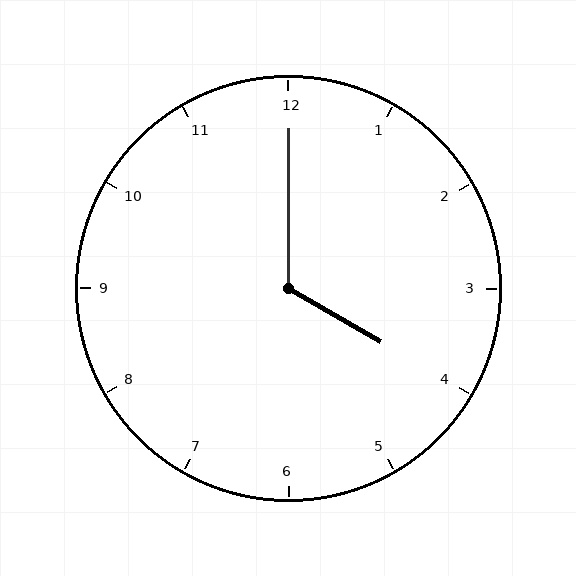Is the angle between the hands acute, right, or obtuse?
It is obtuse.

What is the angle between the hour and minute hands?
Approximately 120 degrees.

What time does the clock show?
4:00.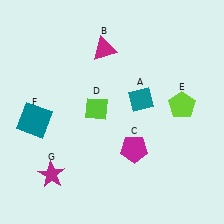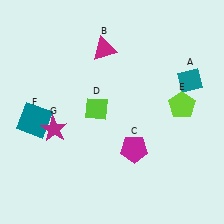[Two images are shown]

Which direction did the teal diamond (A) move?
The teal diamond (A) moved right.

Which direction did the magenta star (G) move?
The magenta star (G) moved up.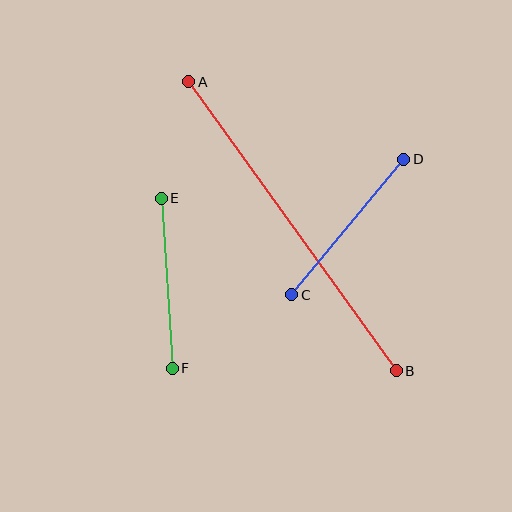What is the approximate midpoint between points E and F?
The midpoint is at approximately (167, 283) pixels.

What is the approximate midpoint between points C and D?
The midpoint is at approximately (348, 227) pixels.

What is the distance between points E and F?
The distance is approximately 171 pixels.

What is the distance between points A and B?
The distance is approximately 356 pixels.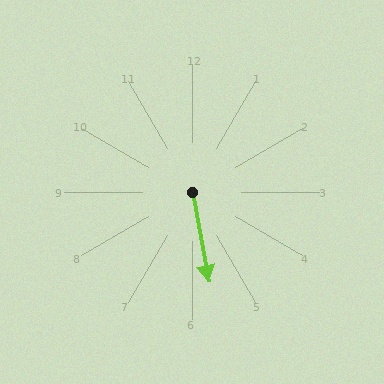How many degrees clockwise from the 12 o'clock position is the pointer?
Approximately 169 degrees.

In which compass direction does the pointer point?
South.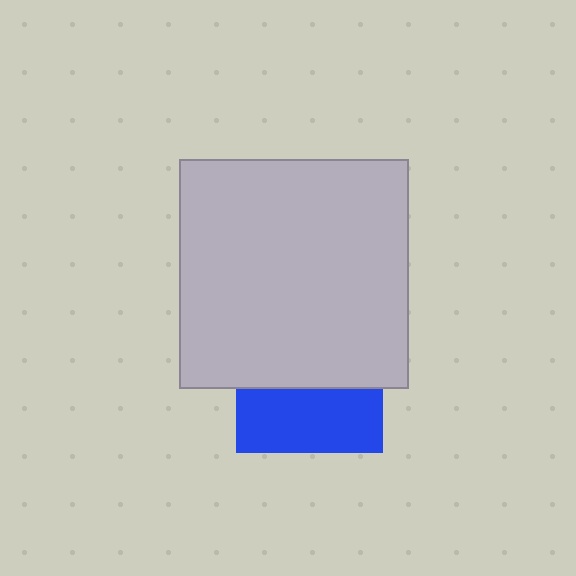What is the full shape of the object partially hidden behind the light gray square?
The partially hidden object is a blue square.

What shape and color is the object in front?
The object in front is a light gray square.